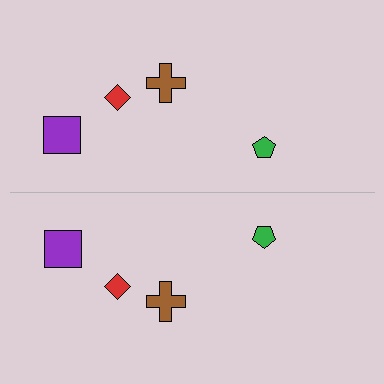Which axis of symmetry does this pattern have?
The pattern has a horizontal axis of symmetry running through the center of the image.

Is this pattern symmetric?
Yes, this pattern has bilateral (reflection) symmetry.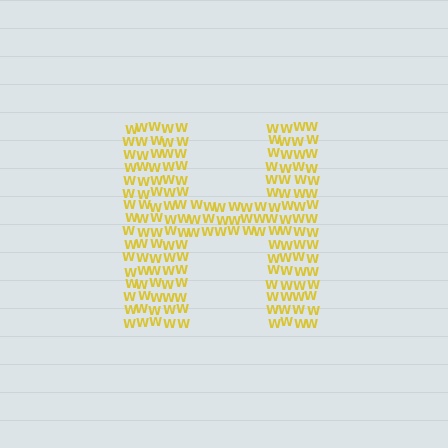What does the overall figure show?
The overall figure shows the letter H.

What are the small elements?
The small elements are letter W's.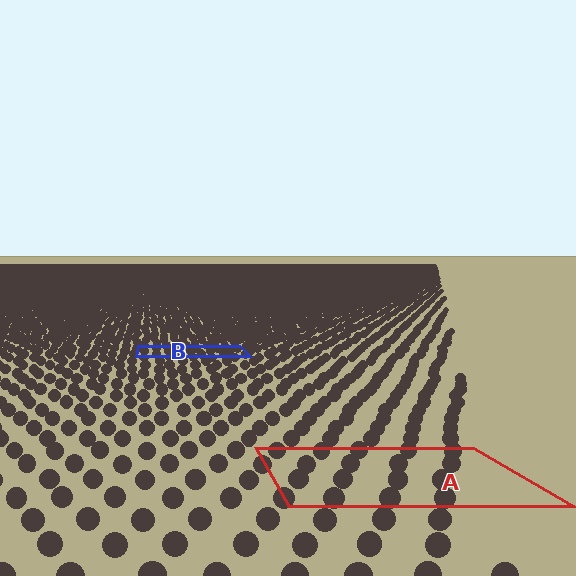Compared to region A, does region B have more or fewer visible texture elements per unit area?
Region B has more texture elements per unit area — they are packed more densely because it is farther away.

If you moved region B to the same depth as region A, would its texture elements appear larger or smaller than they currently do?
They would appear larger. At a closer depth, the same texture elements are projected at a bigger on-screen size.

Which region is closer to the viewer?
Region A is closer. The texture elements there are larger and more spread out.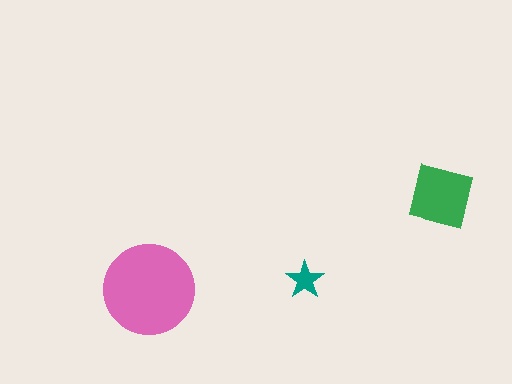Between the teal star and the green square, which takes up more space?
The green square.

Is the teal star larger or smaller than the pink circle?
Smaller.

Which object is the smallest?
The teal star.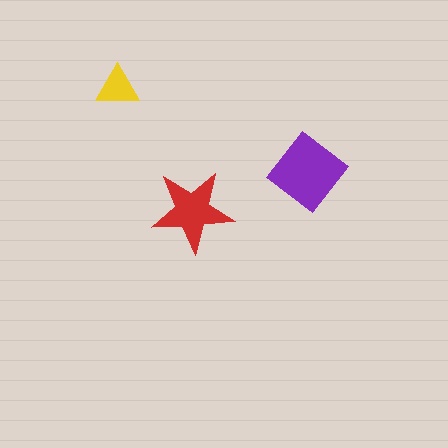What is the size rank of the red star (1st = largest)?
2nd.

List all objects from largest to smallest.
The purple diamond, the red star, the yellow triangle.